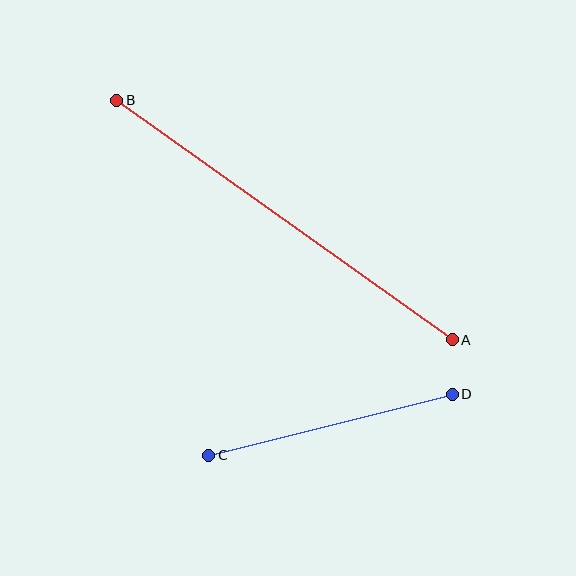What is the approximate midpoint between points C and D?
The midpoint is at approximately (330, 425) pixels.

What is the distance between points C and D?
The distance is approximately 251 pixels.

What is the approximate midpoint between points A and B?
The midpoint is at approximately (285, 220) pixels.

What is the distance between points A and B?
The distance is approximately 412 pixels.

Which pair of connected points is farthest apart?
Points A and B are farthest apart.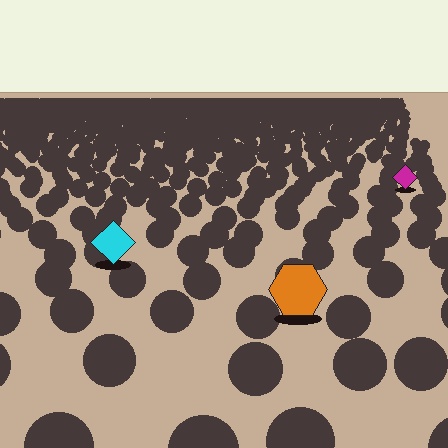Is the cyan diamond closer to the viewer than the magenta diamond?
Yes. The cyan diamond is closer — you can tell from the texture gradient: the ground texture is coarser near it.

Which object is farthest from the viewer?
The magenta diamond is farthest from the viewer. It appears smaller and the ground texture around it is denser.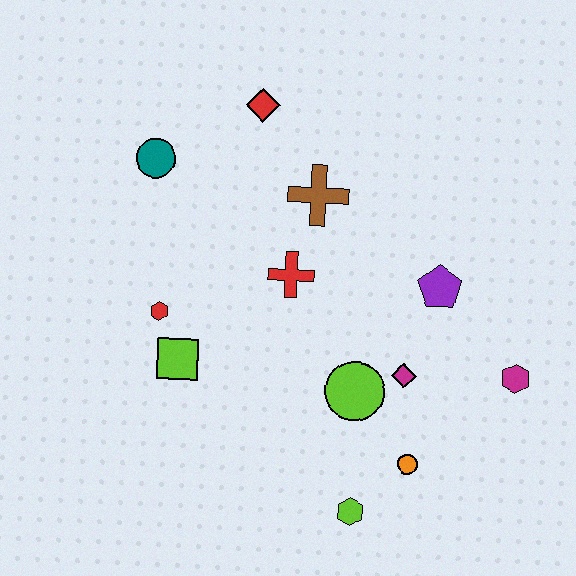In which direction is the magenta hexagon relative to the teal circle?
The magenta hexagon is to the right of the teal circle.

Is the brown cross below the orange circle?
No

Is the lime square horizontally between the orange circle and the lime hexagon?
No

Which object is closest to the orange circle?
The lime hexagon is closest to the orange circle.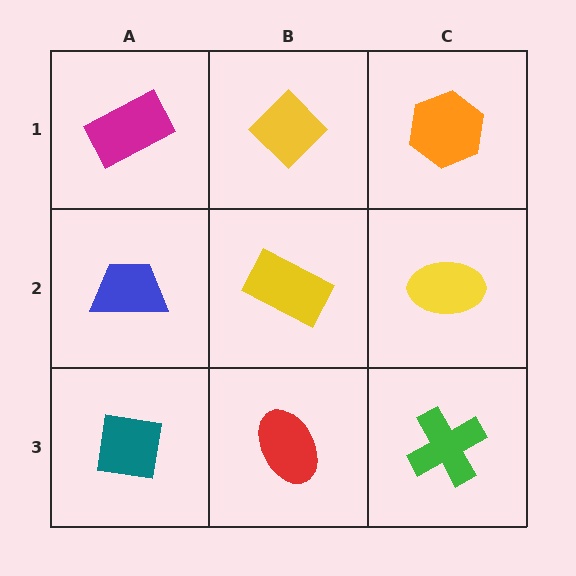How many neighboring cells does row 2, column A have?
3.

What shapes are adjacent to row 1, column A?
A blue trapezoid (row 2, column A), a yellow diamond (row 1, column B).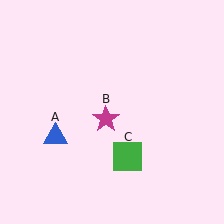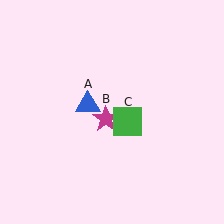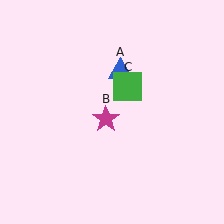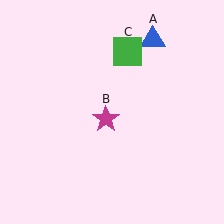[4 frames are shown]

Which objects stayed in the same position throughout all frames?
Magenta star (object B) remained stationary.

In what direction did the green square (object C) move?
The green square (object C) moved up.